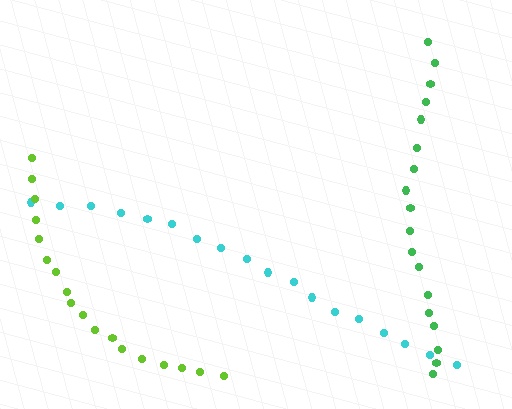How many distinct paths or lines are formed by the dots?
There are 3 distinct paths.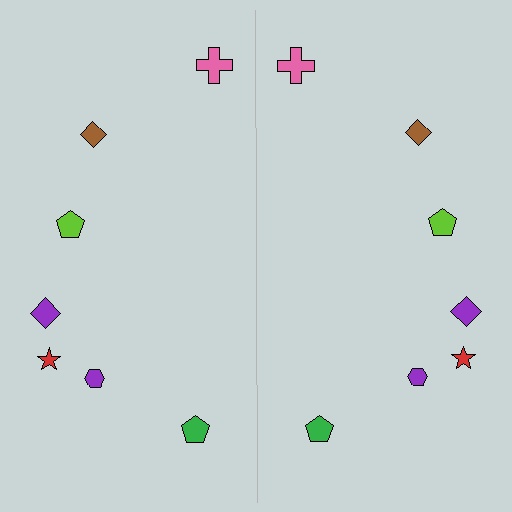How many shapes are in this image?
There are 14 shapes in this image.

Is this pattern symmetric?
Yes, this pattern has bilateral (reflection) symmetry.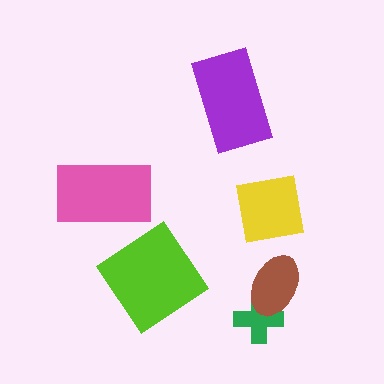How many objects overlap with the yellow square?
0 objects overlap with the yellow square.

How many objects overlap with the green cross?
1 object overlaps with the green cross.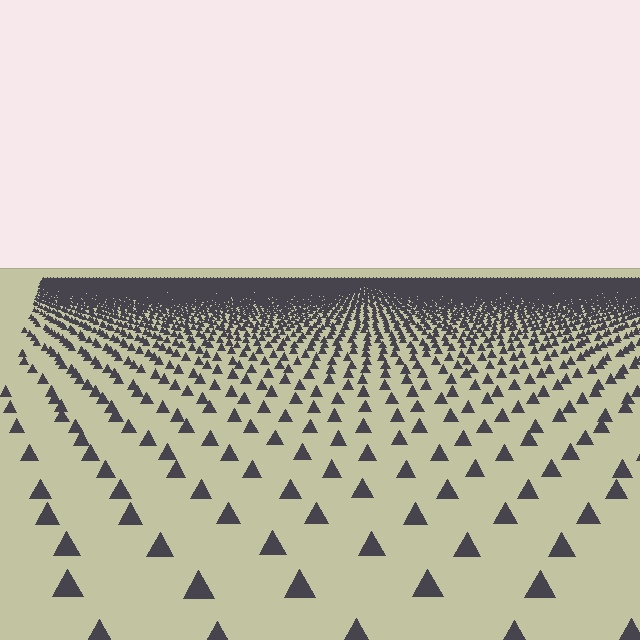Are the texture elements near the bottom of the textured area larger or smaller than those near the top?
Larger. Near the bottom, elements are closer to the viewer and appear at a bigger on-screen size.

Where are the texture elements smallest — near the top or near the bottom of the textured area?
Near the top.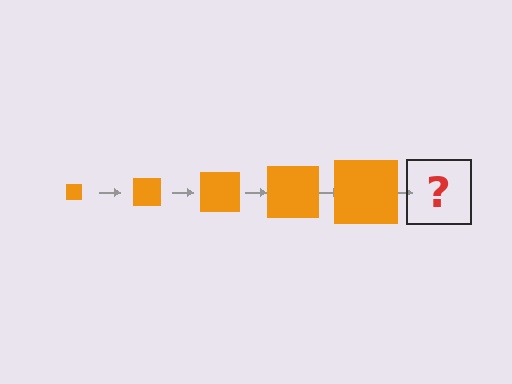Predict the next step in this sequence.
The next step is an orange square, larger than the previous one.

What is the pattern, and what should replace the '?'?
The pattern is that the square gets progressively larger each step. The '?' should be an orange square, larger than the previous one.